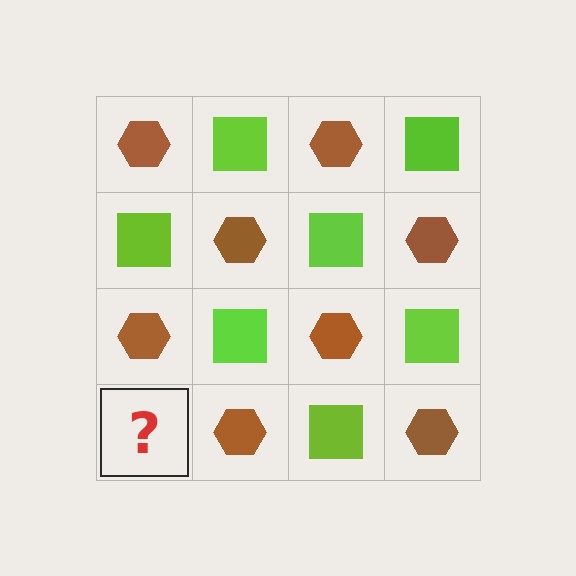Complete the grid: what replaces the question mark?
The question mark should be replaced with a lime square.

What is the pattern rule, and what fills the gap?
The rule is that it alternates brown hexagon and lime square in a checkerboard pattern. The gap should be filled with a lime square.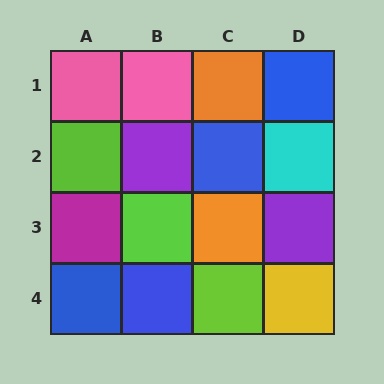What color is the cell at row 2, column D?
Cyan.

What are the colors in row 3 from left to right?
Magenta, lime, orange, purple.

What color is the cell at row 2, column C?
Blue.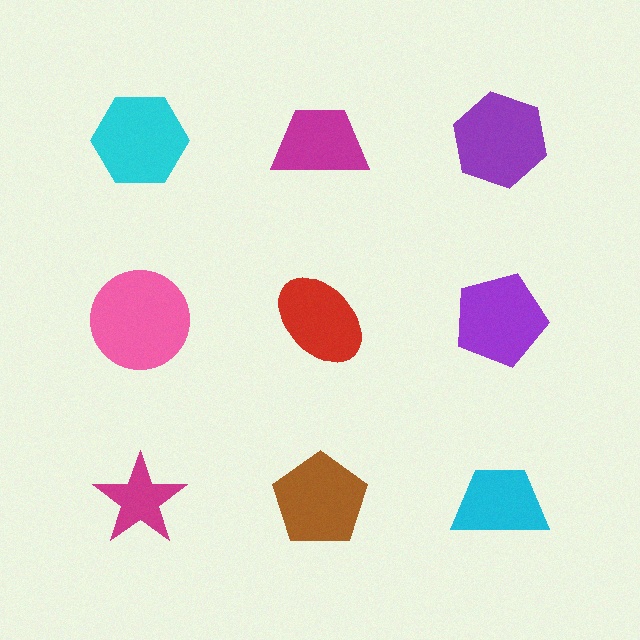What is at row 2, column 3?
A purple pentagon.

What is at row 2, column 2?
A red ellipse.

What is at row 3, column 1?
A magenta star.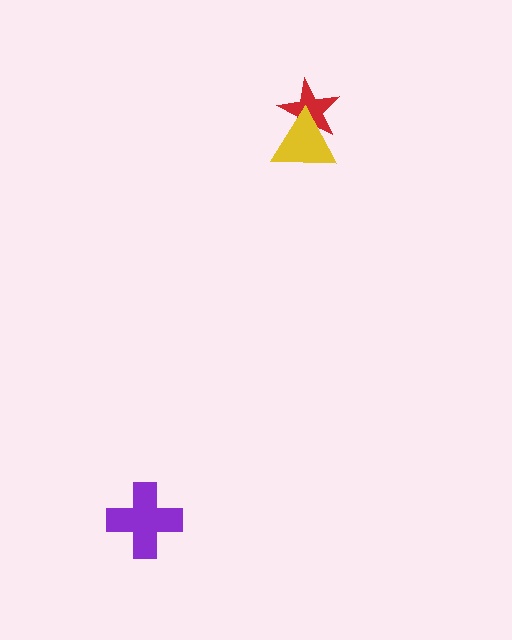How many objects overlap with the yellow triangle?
1 object overlaps with the yellow triangle.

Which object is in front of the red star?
The yellow triangle is in front of the red star.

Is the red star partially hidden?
Yes, it is partially covered by another shape.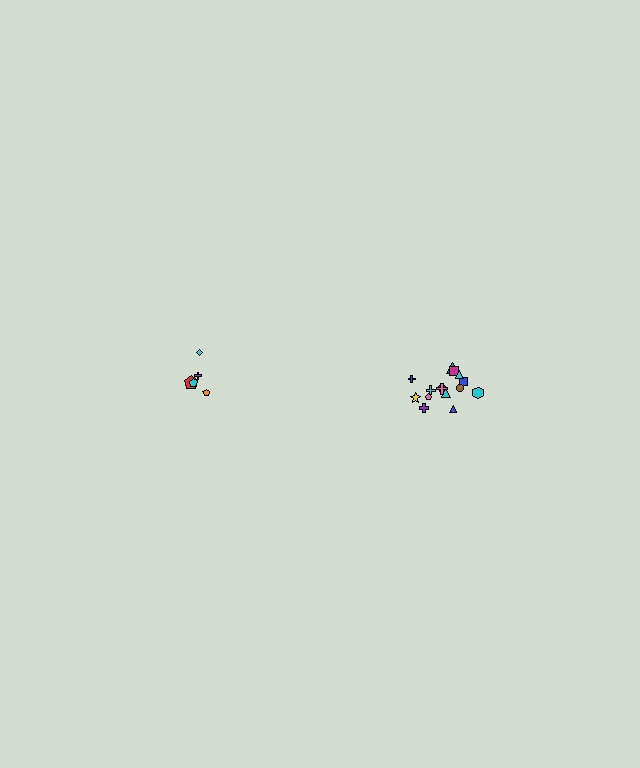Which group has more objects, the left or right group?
The right group.